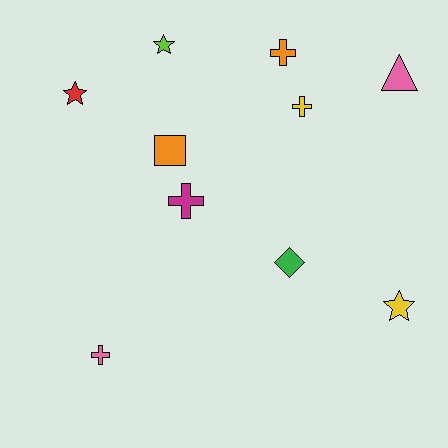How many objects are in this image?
There are 10 objects.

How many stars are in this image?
There are 3 stars.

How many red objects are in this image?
There is 1 red object.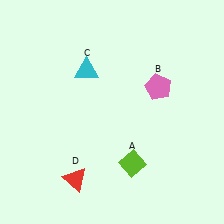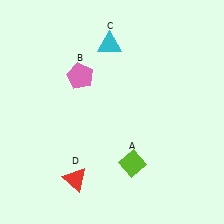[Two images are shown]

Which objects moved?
The objects that moved are: the pink pentagon (B), the cyan triangle (C).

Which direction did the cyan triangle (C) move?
The cyan triangle (C) moved up.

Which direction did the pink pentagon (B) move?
The pink pentagon (B) moved left.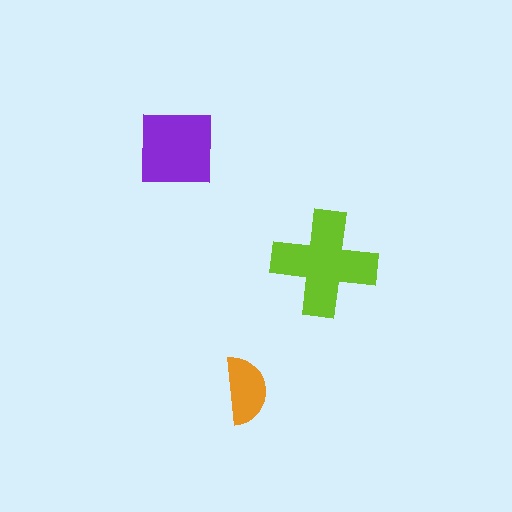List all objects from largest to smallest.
The lime cross, the purple square, the orange semicircle.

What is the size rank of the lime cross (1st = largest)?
1st.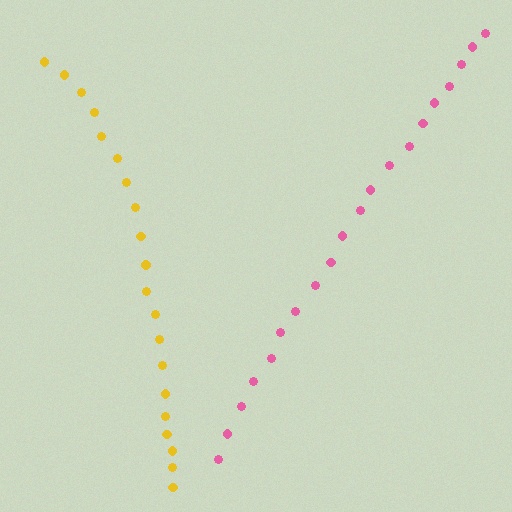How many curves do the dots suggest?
There are 2 distinct paths.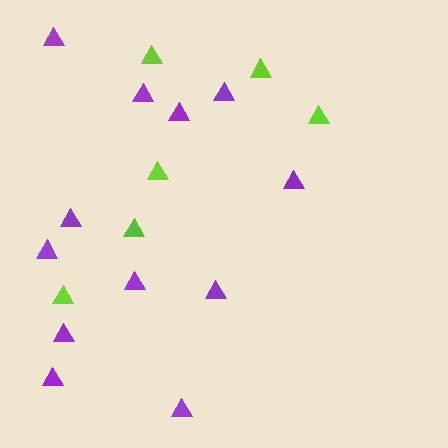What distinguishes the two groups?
There are 2 groups: one group of purple triangles (12) and one group of lime triangles (6).